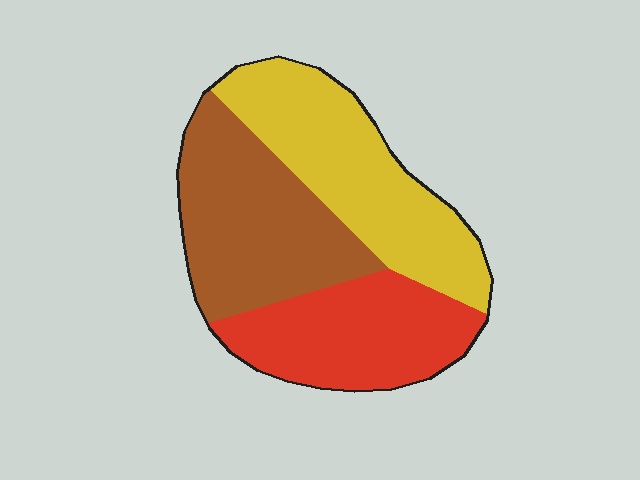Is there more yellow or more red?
Yellow.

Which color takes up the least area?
Red, at roughly 30%.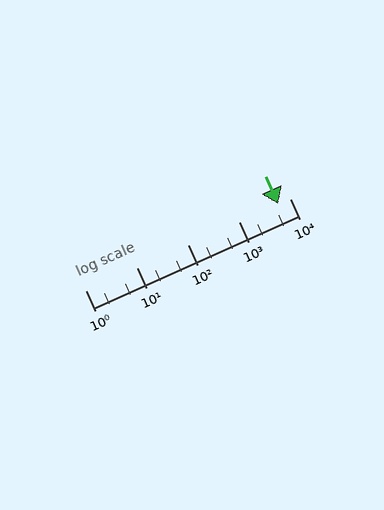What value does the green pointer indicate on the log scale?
The pointer indicates approximately 6000.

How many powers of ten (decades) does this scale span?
The scale spans 4 decades, from 1 to 10000.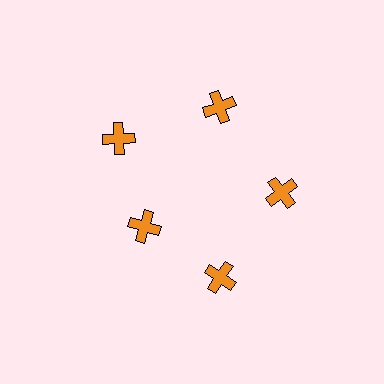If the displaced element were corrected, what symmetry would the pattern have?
It would have 5-fold rotational symmetry — the pattern would map onto itself every 72 degrees.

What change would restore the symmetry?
The symmetry would be restored by moving it outward, back onto the ring so that all 5 crosses sit at equal angles and equal distance from the center.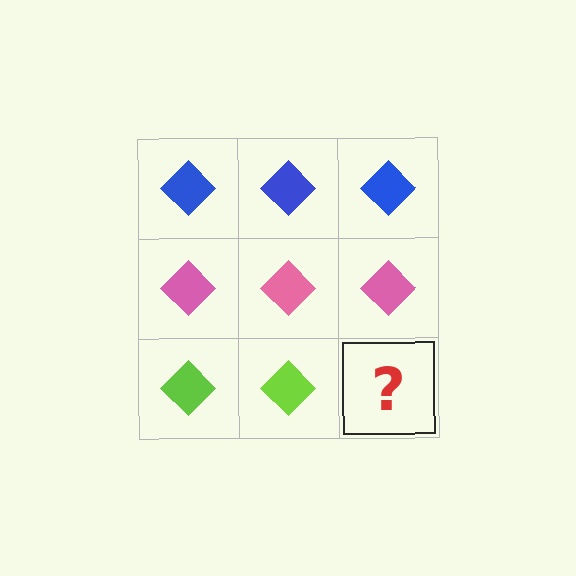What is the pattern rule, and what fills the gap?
The rule is that each row has a consistent color. The gap should be filled with a lime diamond.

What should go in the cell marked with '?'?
The missing cell should contain a lime diamond.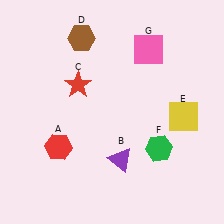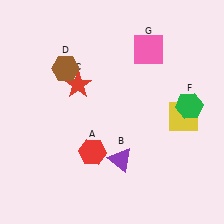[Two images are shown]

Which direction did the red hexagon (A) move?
The red hexagon (A) moved right.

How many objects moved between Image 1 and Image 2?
3 objects moved between the two images.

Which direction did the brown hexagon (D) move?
The brown hexagon (D) moved down.